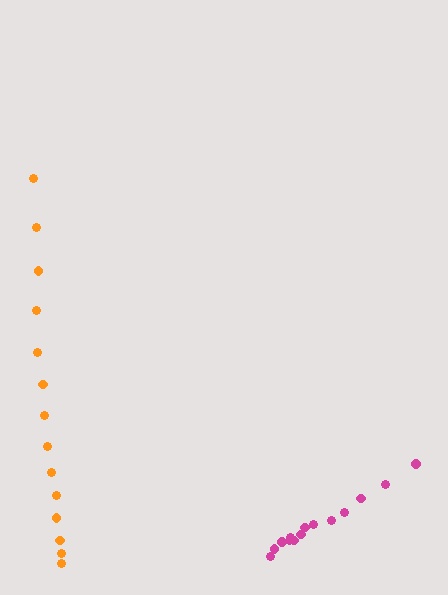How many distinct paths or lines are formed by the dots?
There are 2 distinct paths.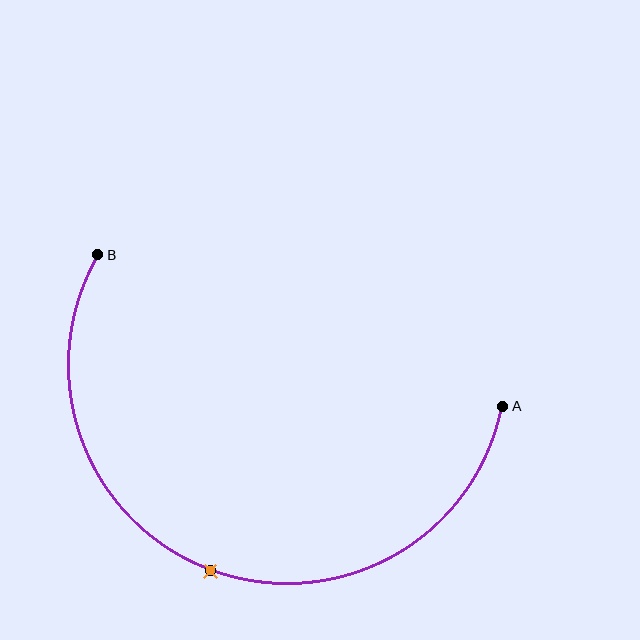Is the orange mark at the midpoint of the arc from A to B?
Yes. The orange mark lies on the arc at equal arc-length from both A and B — it is the arc midpoint.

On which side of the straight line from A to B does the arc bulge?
The arc bulges below the straight line connecting A and B.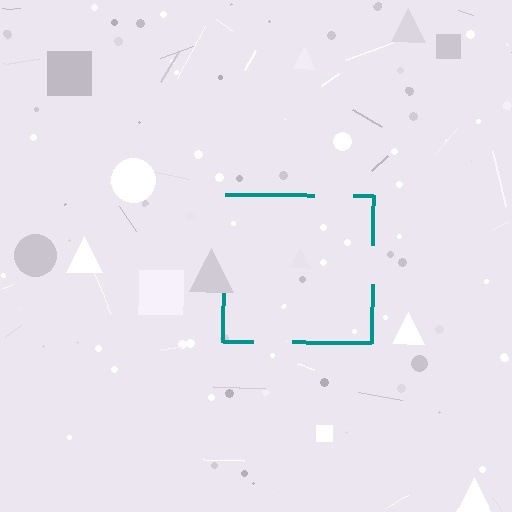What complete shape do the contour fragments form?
The contour fragments form a square.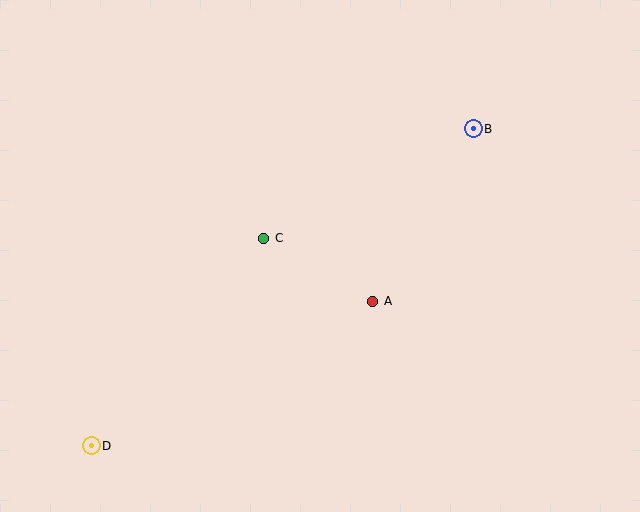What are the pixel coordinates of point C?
Point C is at (264, 238).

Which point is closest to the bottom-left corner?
Point D is closest to the bottom-left corner.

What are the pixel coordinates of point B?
Point B is at (473, 129).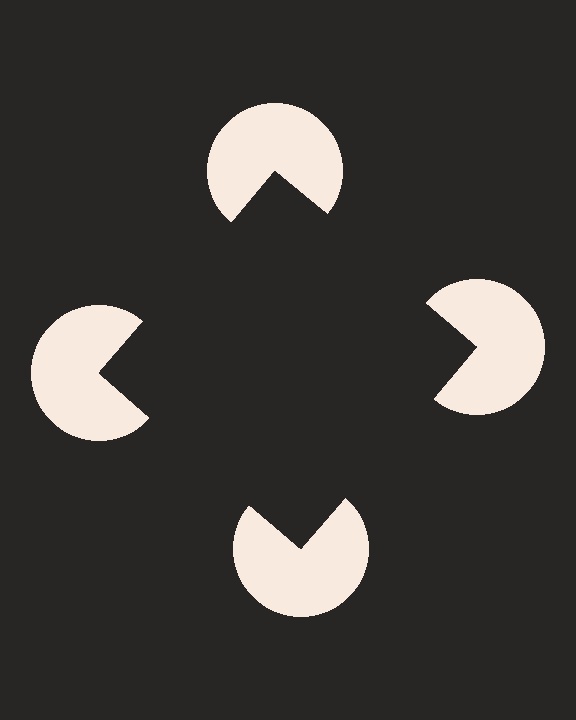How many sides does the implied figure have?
4 sides.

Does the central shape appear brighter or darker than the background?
It typically appears slightly darker than the background, even though no actual brightness change is drawn.